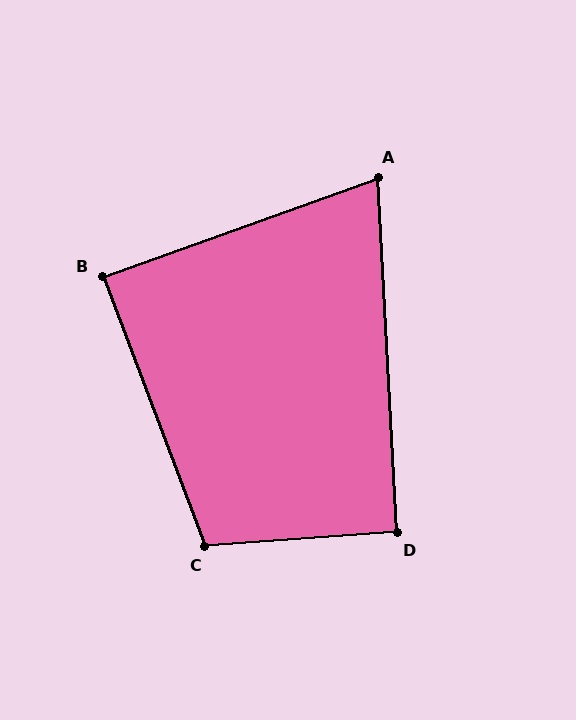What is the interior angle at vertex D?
Approximately 91 degrees (approximately right).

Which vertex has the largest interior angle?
C, at approximately 107 degrees.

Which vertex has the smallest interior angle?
A, at approximately 73 degrees.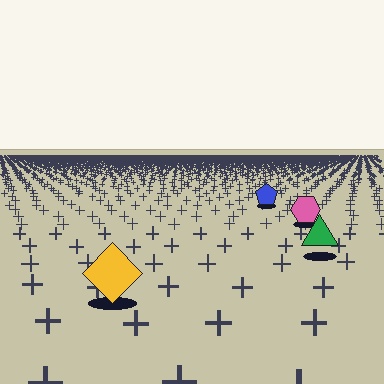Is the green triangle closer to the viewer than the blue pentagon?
Yes. The green triangle is closer — you can tell from the texture gradient: the ground texture is coarser near it.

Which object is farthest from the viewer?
The blue pentagon is farthest from the viewer. It appears smaller and the ground texture around it is denser.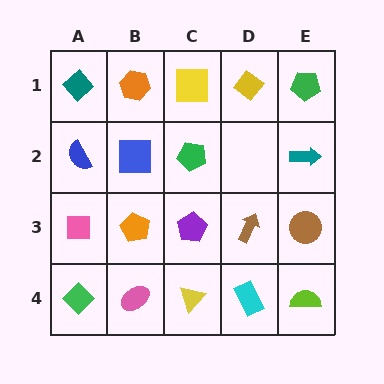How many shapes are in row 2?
4 shapes.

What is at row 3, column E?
A brown circle.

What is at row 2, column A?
A blue semicircle.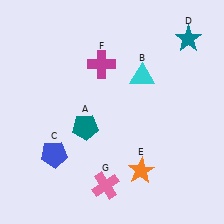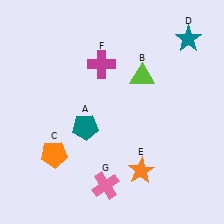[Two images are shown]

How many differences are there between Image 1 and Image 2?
There are 2 differences between the two images.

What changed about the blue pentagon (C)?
In Image 1, C is blue. In Image 2, it changed to orange.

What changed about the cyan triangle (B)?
In Image 1, B is cyan. In Image 2, it changed to lime.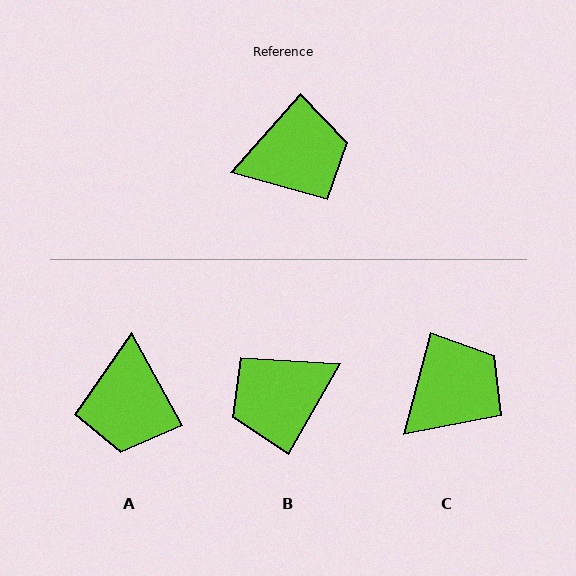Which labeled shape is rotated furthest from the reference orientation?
B, about 168 degrees away.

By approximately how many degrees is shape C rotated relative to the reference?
Approximately 26 degrees counter-clockwise.